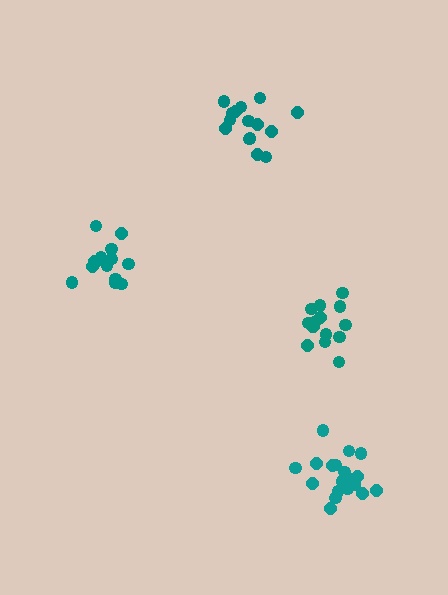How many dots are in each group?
Group 1: 19 dots, Group 2: 15 dots, Group 3: 15 dots, Group 4: 15 dots (64 total).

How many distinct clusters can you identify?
There are 4 distinct clusters.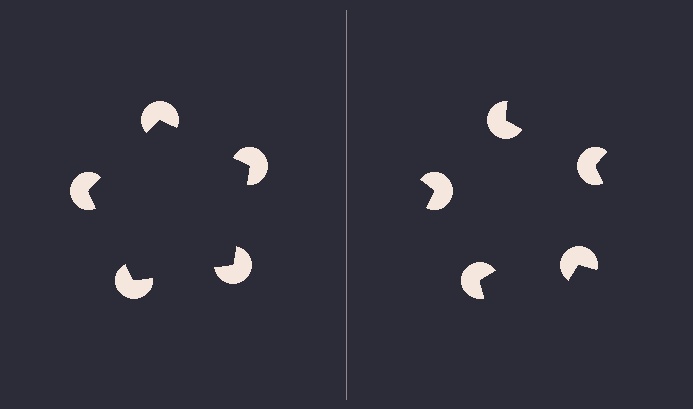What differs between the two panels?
The pac-man discs are positioned identically on both sides; only the wedge orientations differ. On the left they align to a pentagon; on the right they are misaligned.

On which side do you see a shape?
An illusory pentagon appears on the left side. On the right side the wedge cuts are rotated, so no coherent shape forms.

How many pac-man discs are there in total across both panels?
10 — 5 on each side.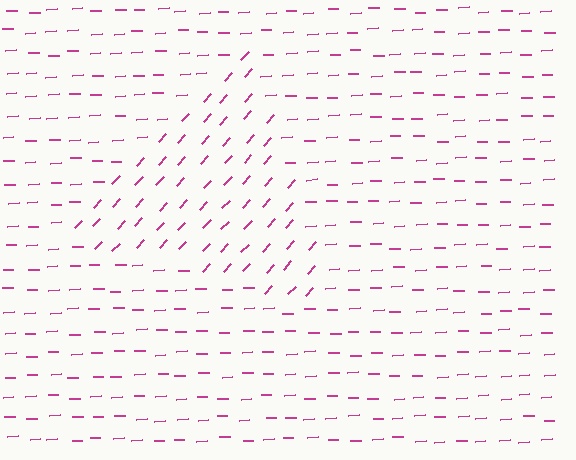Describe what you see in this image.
The image is filled with small magenta line segments. A triangle region in the image has lines oriented differently from the surrounding lines, creating a visible texture boundary.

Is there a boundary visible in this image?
Yes, there is a texture boundary formed by a change in line orientation.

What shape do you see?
I see a triangle.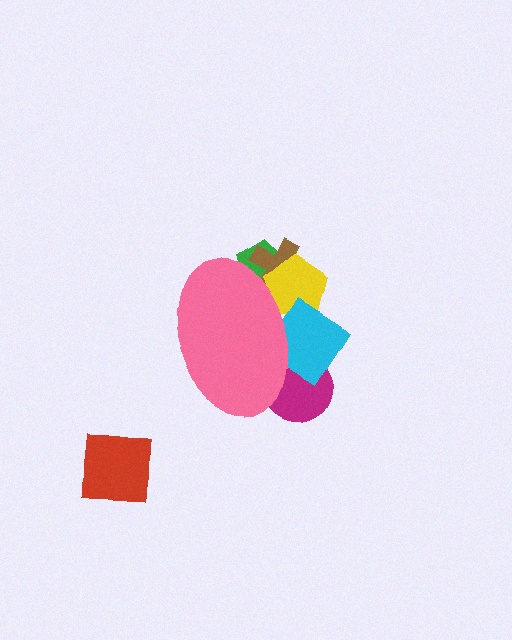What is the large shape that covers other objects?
A pink ellipse.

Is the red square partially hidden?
No, the red square is fully visible.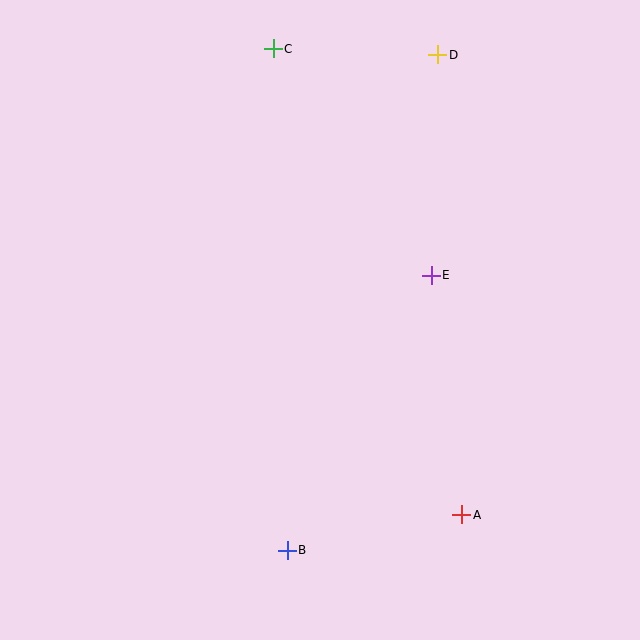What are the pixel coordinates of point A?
Point A is at (462, 515).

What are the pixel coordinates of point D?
Point D is at (438, 55).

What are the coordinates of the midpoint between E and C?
The midpoint between E and C is at (352, 162).